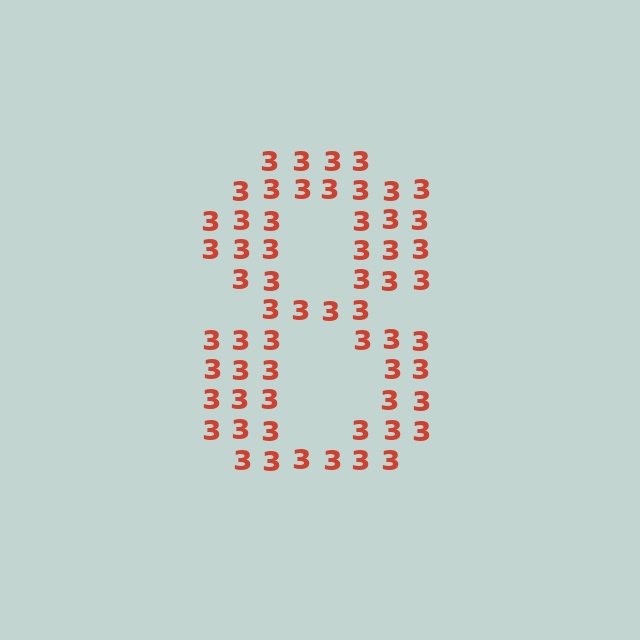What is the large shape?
The large shape is the digit 8.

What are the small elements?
The small elements are digit 3's.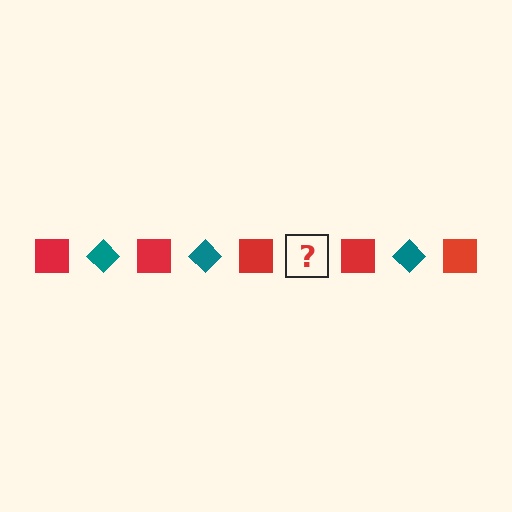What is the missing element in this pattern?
The missing element is a teal diamond.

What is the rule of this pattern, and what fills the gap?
The rule is that the pattern alternates between red square and teal diamond. The gap should be filled with a teal diamond.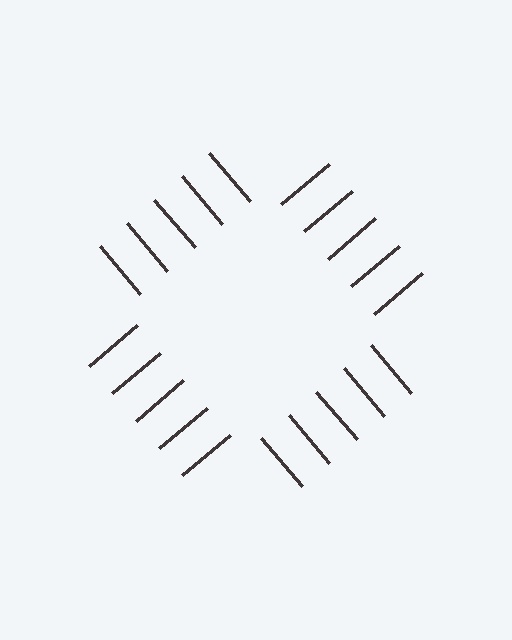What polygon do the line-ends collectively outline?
An illusory square — the line segments terminate on its edges but no continuous stroke is drawn.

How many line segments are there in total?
20 — 5 along each of the 4 edges.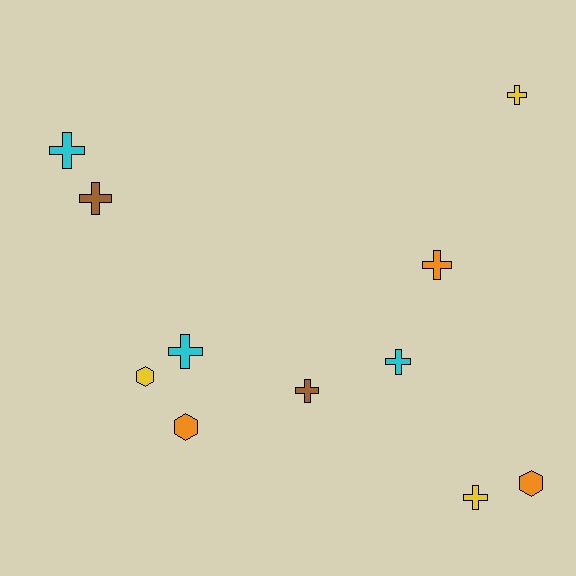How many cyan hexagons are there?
There are no cyan hexagons.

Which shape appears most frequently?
Cross, with 8 objects.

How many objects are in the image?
There are 11 objects.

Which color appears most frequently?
Orange, with 3 objects.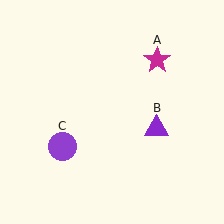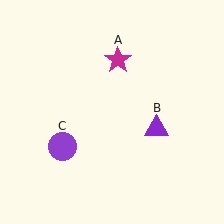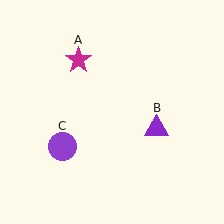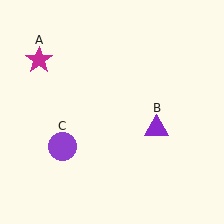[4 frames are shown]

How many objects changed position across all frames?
1 object changed position: magenta star (object A).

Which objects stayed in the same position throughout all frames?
Purple triangle (object B) and purple circle (object C) remained stationary.